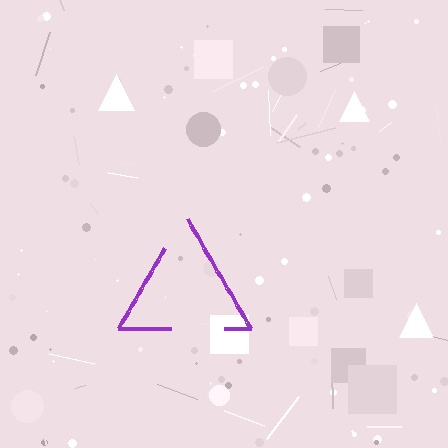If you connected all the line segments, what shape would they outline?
They would outline a triangle.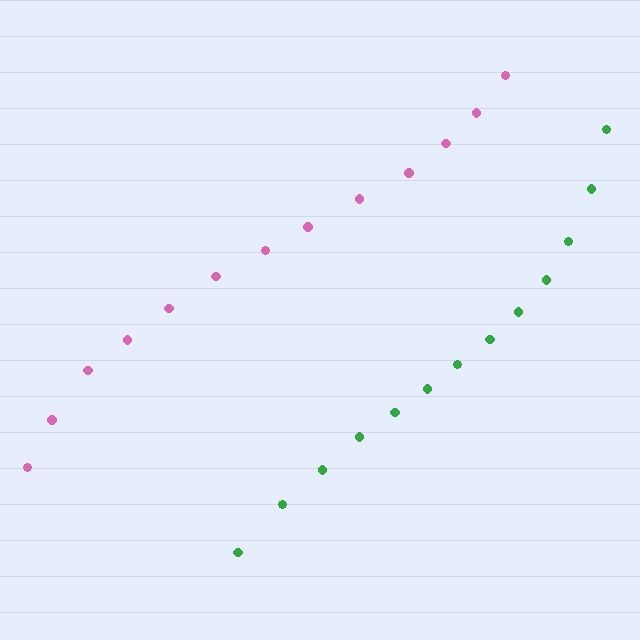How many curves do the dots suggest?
There are 2 distinct paths.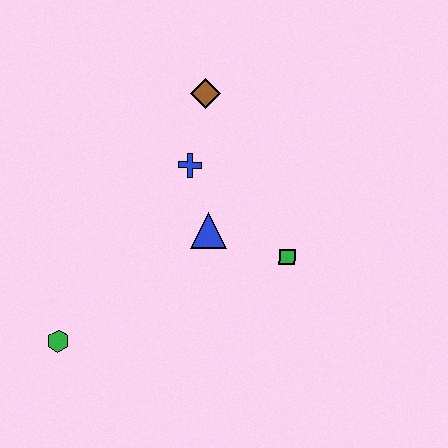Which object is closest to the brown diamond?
The blue cross is closest to the brown diamond.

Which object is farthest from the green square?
The green hexagon is farthest from the green square.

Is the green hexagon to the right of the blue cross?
No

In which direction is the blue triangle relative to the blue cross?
The blue triangle is below the blue cross.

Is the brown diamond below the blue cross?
No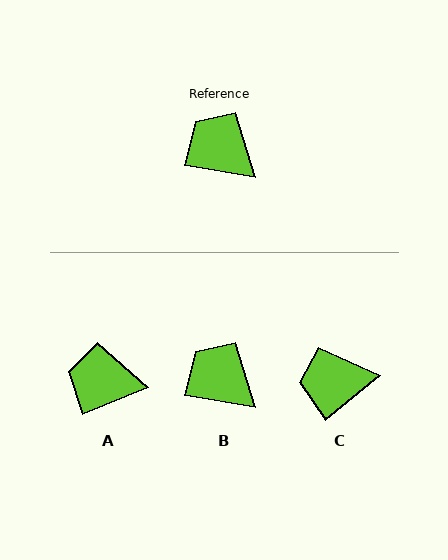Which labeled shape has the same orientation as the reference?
B.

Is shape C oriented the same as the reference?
No, it is off by about 48 degrees.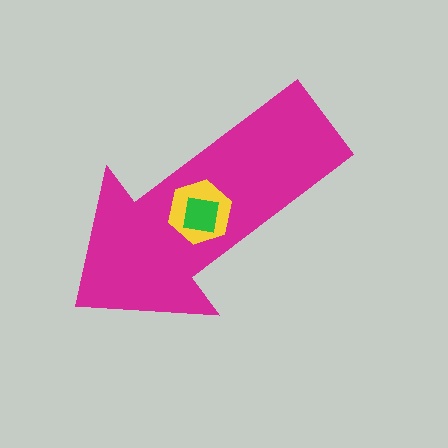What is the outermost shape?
The magenta arrow.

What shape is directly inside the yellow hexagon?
The green square.